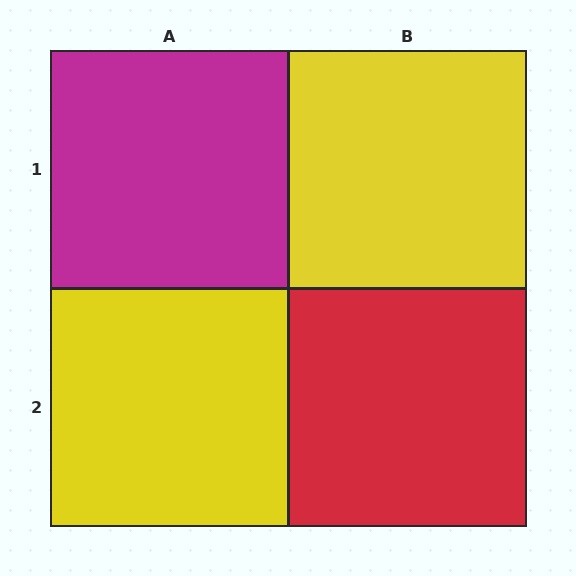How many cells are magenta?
1 cell is magenta.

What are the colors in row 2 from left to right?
Yellow, red.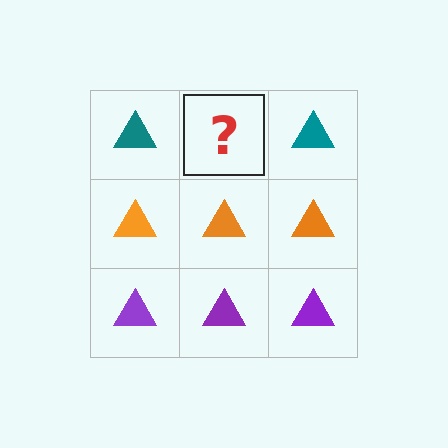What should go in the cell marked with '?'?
The missing cell should contain a teal triangle.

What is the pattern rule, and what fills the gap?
The rule is that each row has a consistent color. The gap should be filled with a teal triangle.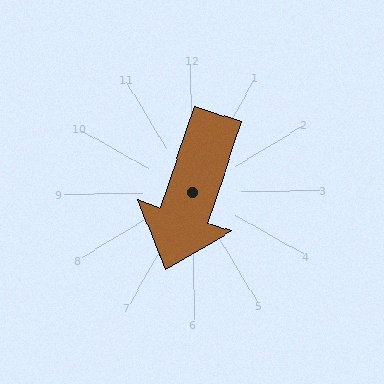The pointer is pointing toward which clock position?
Roughly 7 o'clock.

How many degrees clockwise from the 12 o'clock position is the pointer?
Approximately 199 degrees.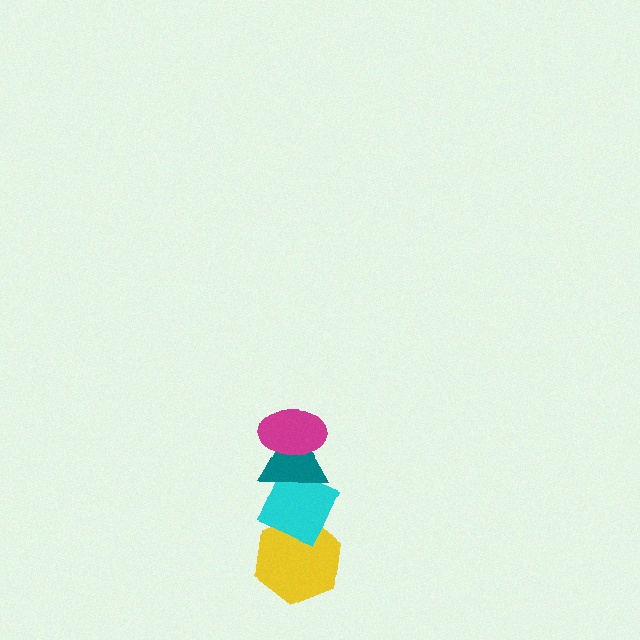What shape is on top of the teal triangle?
The magenta ellipse is on top of the teal triangle.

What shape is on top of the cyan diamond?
The teal triangle is on top of the cyan diamond.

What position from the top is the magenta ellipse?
The magenta ellipse is 1st from the top.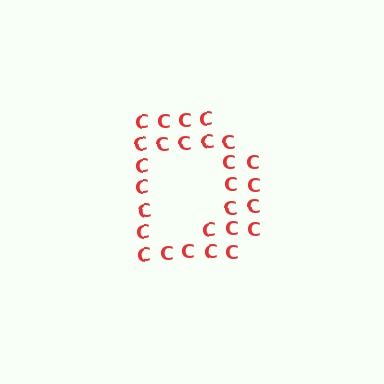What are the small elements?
The small elements are letter C's.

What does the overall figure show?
The overall figure shows the letter D.